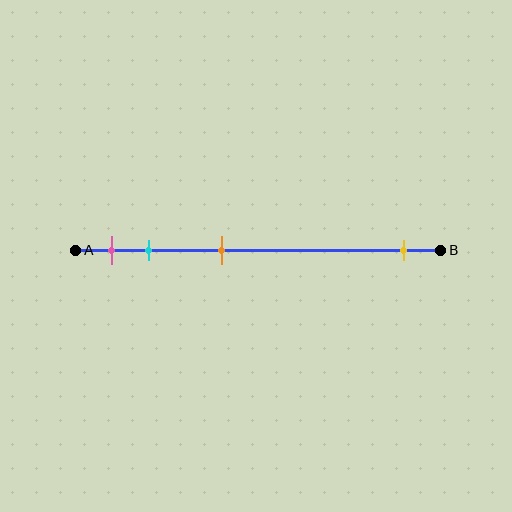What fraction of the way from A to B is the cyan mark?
The cyan mark is approximately 20% (0.2) of the way from A to B.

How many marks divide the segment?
There are 4 marks dividing the segment.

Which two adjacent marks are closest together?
The pink and cyan marks are the closest adjacent pair.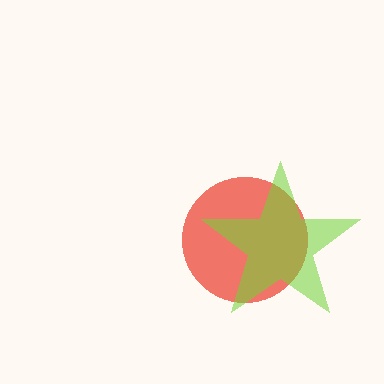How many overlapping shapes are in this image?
There are 2 overlapping shapes in the image.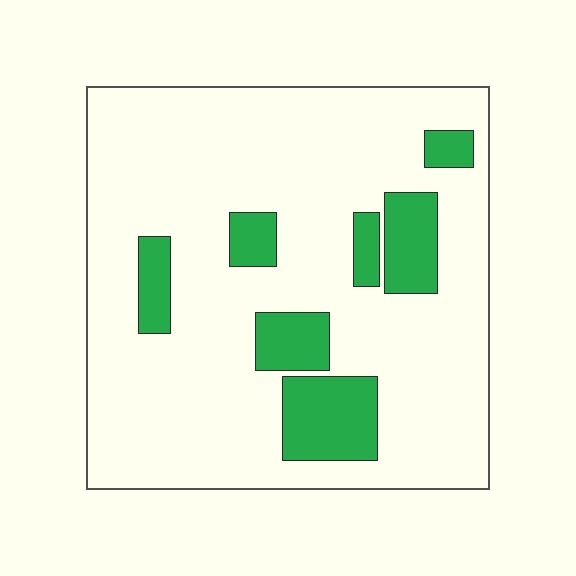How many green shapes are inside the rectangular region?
7.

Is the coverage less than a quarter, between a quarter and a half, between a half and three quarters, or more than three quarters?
Less than a quarter.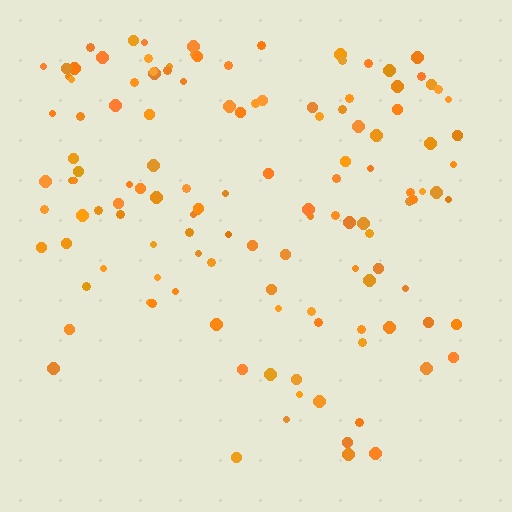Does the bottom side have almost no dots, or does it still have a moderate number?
Still a moderate number, just noticeably fewer than the top.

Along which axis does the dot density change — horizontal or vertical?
Vertical.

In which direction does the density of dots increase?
From bottom to top, with the top side densest.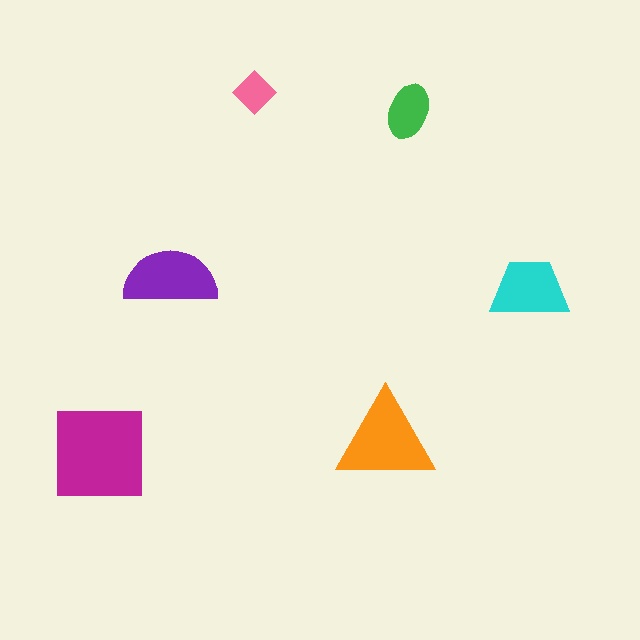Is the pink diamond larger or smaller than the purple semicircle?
Smaller.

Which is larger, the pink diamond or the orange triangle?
The orange triangle.